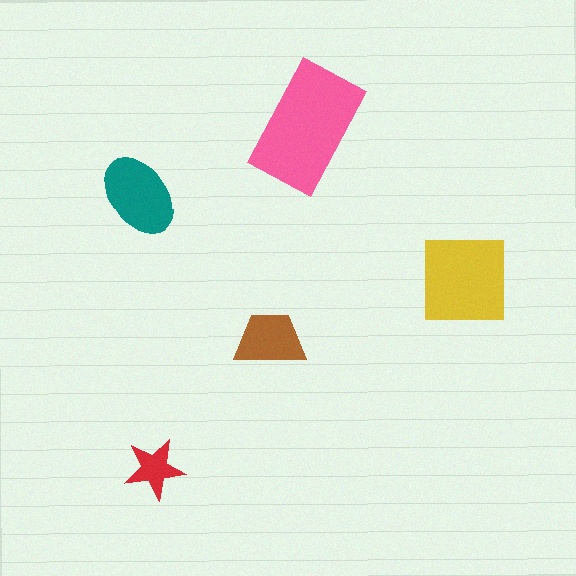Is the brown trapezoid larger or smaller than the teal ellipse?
Smaller.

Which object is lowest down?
The red star is bottommost.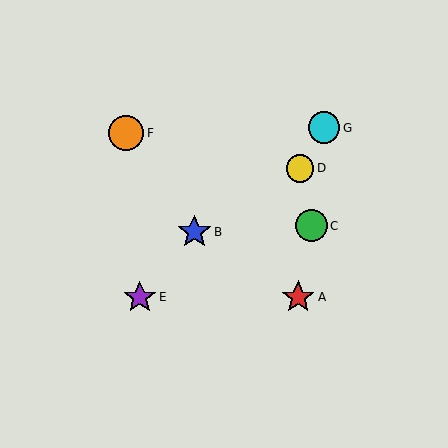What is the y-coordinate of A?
Object A is at y≈297.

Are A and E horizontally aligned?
Yes, both are at y≈297.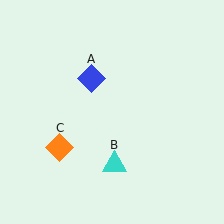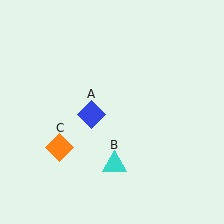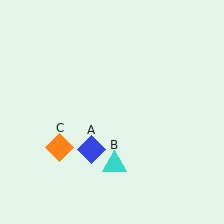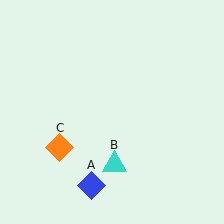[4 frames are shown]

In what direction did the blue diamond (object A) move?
The blue diamond (object A) moved down.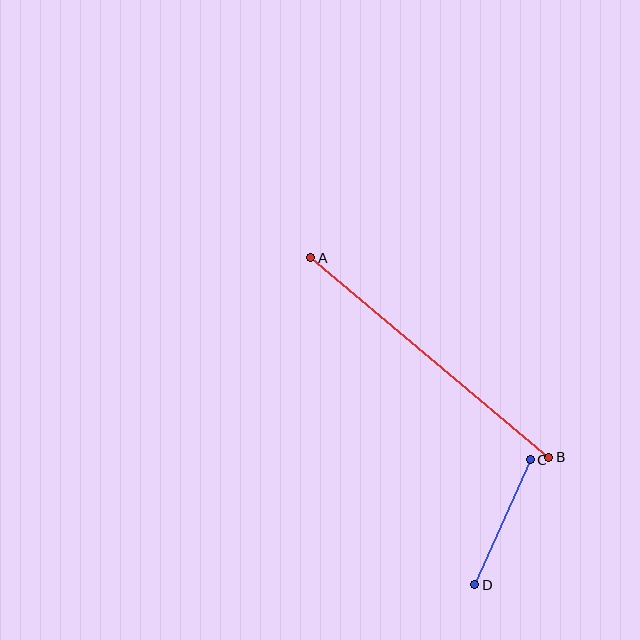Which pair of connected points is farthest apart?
Points A and B are farthest apart.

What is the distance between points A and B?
The distance is approximately 311 pixels.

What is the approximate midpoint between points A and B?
The midpoint is at approximately (430, 358) pixels.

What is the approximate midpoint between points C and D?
The midpoint is at approximately (502, 522) pixels.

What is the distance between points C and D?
The distance is approximately 137 pixels.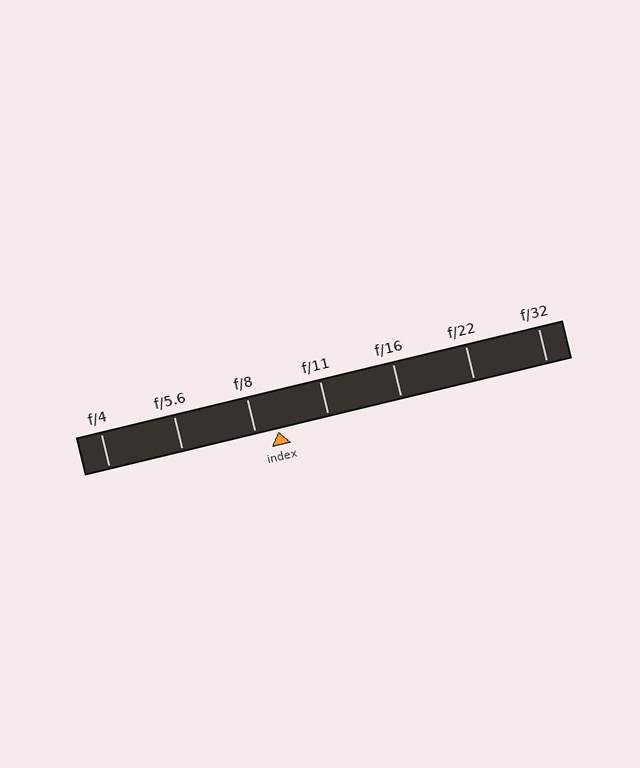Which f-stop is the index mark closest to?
The index mark is closest to f/8.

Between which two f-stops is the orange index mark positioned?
The index mark is between f/8 and f/11.